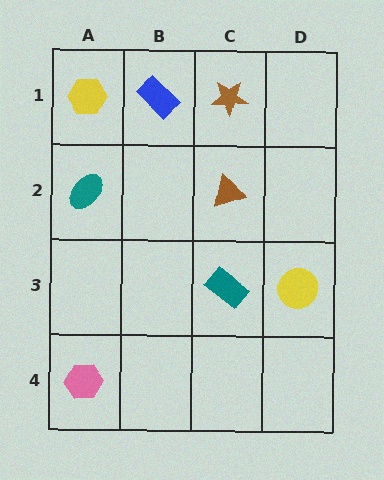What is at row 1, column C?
A brown star.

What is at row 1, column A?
A yellow hexagon.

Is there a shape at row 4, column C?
No, that cell is empty.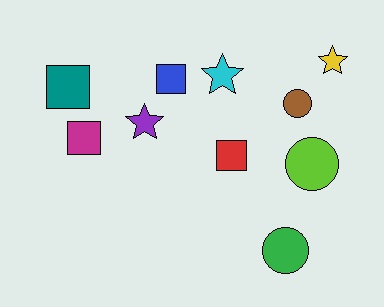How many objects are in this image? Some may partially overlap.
There are 10 objects.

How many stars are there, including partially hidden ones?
There are 3 stars.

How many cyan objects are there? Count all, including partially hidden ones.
There is 1 cyan object.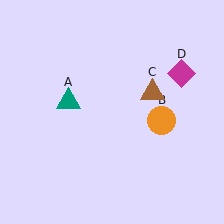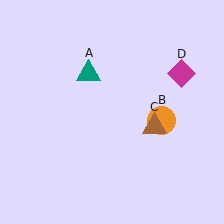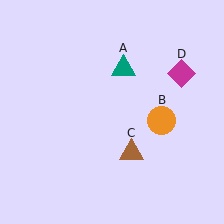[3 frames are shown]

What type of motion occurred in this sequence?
The teal triangle (object A), brown triangle (object C) rotated clockwise around the center of the scene.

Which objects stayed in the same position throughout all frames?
Orange circle (object B) and magenta diamond (object D) remained stationary.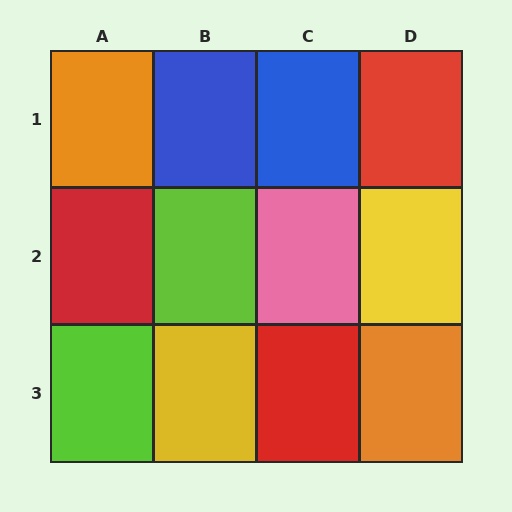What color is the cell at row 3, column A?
Lime.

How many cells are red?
3 cells are red.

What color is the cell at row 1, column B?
Blue.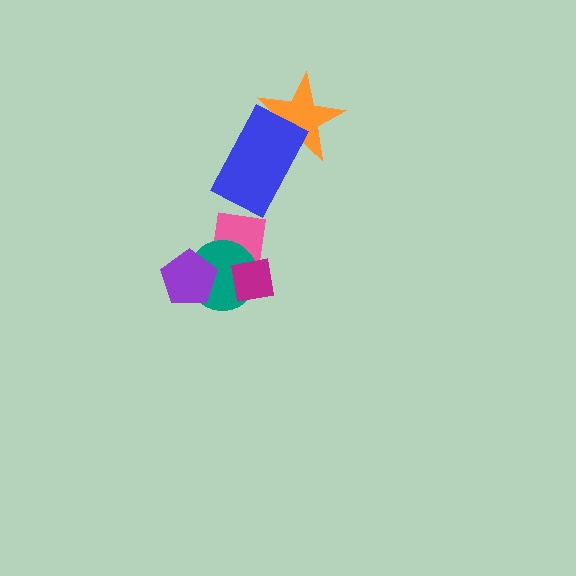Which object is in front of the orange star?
The blue rectangle is in front of the orange star.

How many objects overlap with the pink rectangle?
3 objects overlap with the pink rectangle.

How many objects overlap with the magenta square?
2 objects overlap with the magenta square.